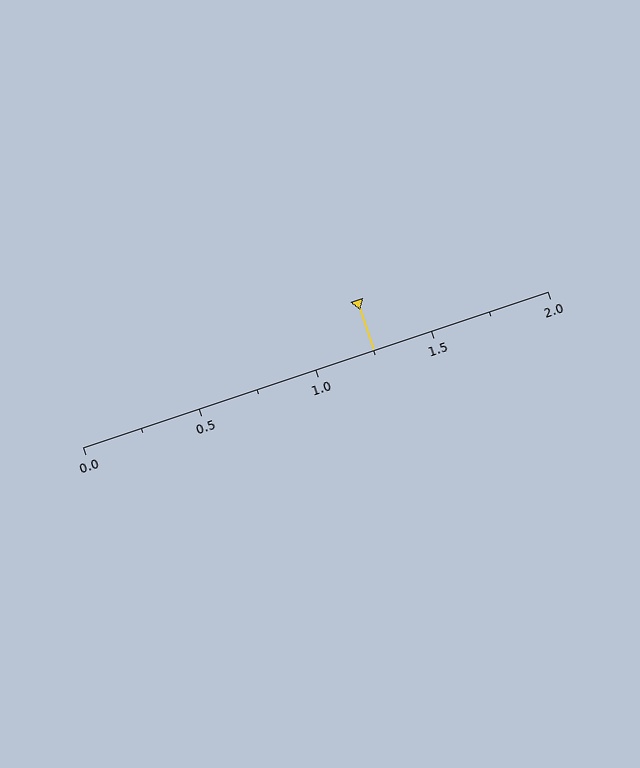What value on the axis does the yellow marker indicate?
The marker indicates approximately 1.25.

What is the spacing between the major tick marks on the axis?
The major ticks are spaced 0.5 apart.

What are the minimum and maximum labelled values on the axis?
The axis runs from 0.0 to 2.0.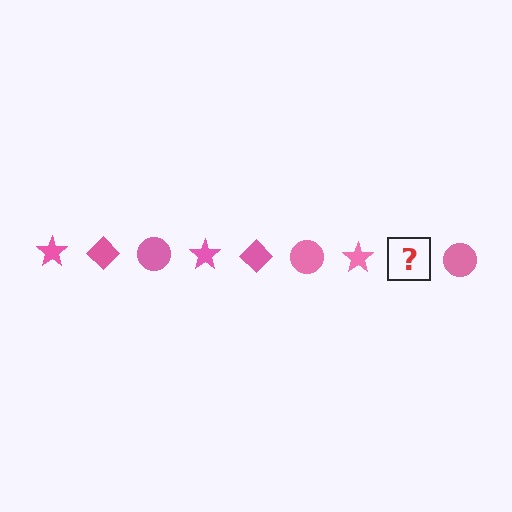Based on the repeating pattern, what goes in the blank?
The blank should be a pink diamond.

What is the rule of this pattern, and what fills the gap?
The rule is that the pattern cycles through star, diamond, circle shapes in pink. The gap should be filled with a pink diamond.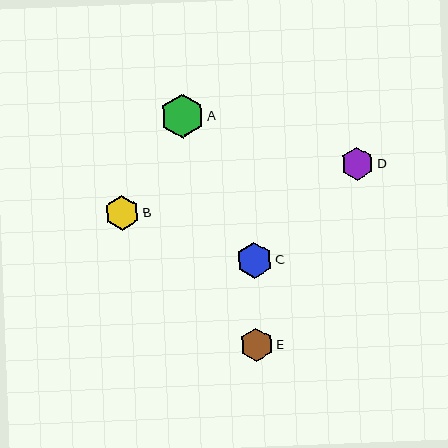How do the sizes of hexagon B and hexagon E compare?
Hexagon B and hexagon E are approximately the same size.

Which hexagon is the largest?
Hexagon A is the largest with a size of approximately 43 pixels.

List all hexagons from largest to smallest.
From largest to smallest: A, C, B, E, D.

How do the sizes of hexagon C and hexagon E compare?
Hexagon C and hexagon E are approximately the same size.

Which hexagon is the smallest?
Hexagon D is the smallest with a size of approximately 33 pixels.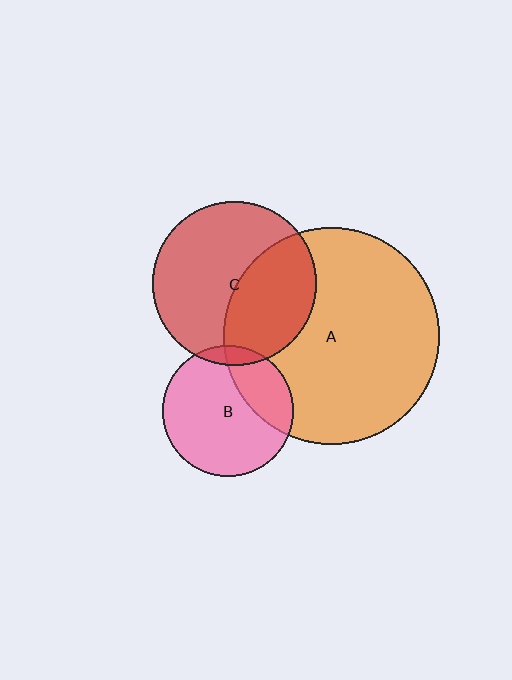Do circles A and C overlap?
Yes.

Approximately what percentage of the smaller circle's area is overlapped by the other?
Approximately 40%.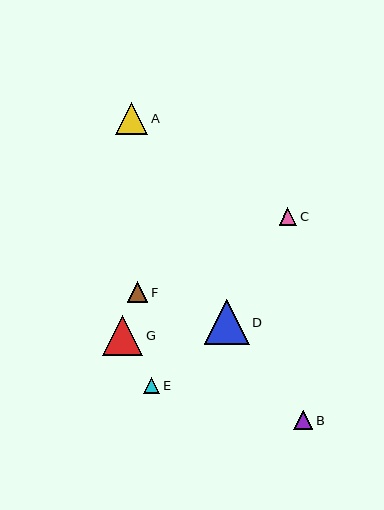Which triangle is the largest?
Triangle D is the largest with a size of approximately 45 pixels.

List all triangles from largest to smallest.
From largest to smallest: D, G, A, F, B, C, E.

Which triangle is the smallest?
Triangle E is the smallest with a size of approximately 16 pixels.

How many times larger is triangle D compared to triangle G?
Triangle D is approximately 1.1 times the size of triangle G.